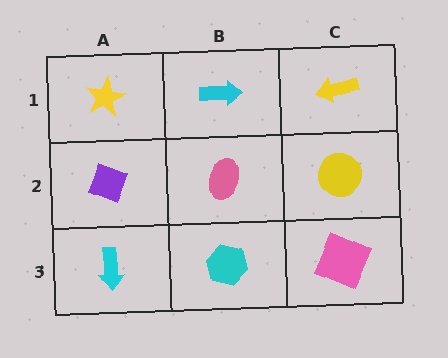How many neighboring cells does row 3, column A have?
2.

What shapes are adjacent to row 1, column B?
A pink ellipse (row 2, column B), a yellow star (row 1, column A), a yellow arrow (row 1, column C).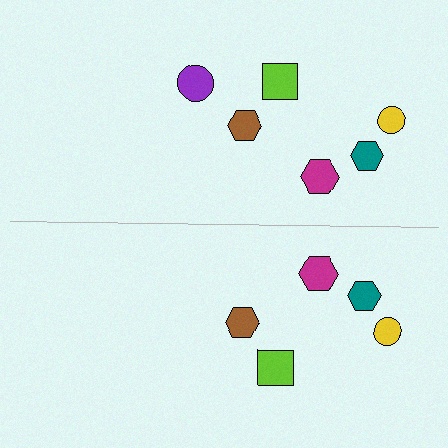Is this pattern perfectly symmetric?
No, the pattern is not perfectly symmetric. A purple circle is missing from the bottom side.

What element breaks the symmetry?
A purple circle is missing from the bottom side.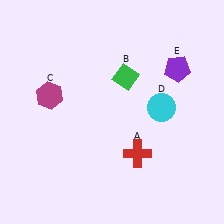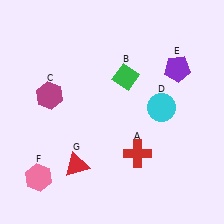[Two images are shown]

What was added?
A pink hexagon (F), a red triangle (G) were added in Image 2.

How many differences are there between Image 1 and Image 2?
There are 2 differences between the two images.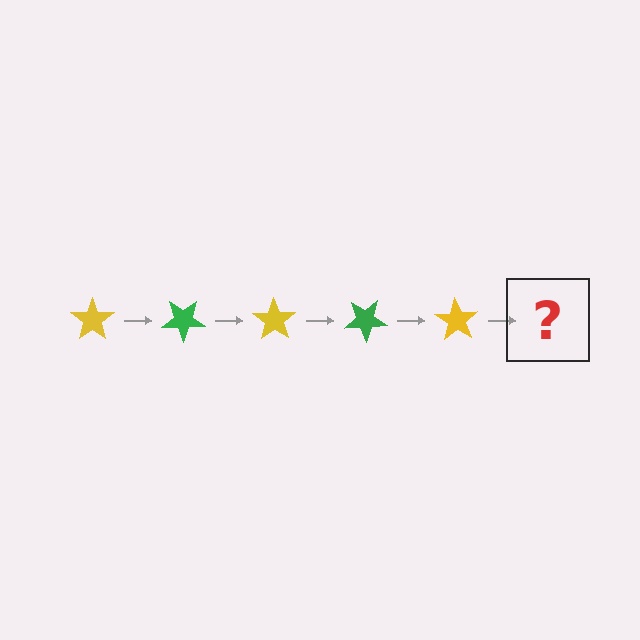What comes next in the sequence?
The next element should be a green star, rotated 175 degrees from the start.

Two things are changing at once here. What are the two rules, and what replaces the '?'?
The two rules are that it rotates 35 degrees each step and the color cycles through yellow and green. The '?' should be a green star, rotated 175 degrees from the start.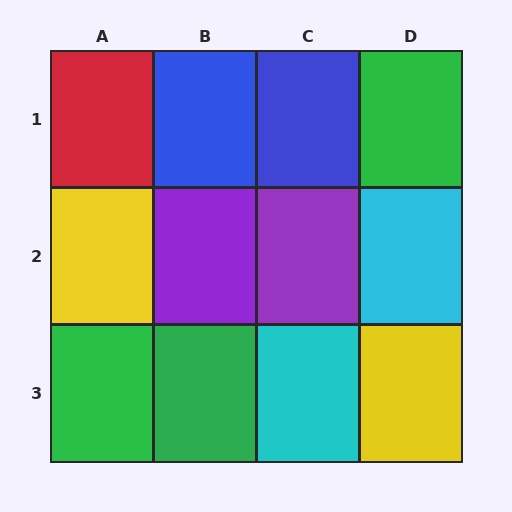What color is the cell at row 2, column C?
Purple.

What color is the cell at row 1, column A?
Red.